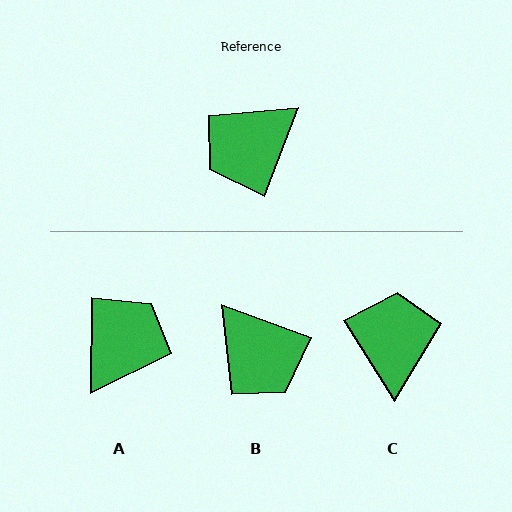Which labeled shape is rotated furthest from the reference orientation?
A, about 160 degrees away.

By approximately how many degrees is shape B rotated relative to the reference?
Approximately 91 degrees counter-clockwise.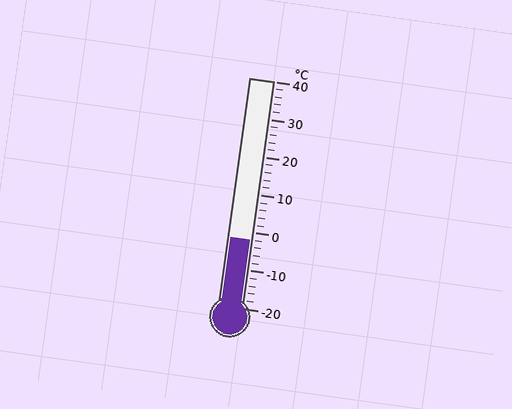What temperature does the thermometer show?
The thermometer shows approximately -2°C.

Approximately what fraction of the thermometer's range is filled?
The thermometer is filled to approximately 30% of its range.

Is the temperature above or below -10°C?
The temperature is above -10°C.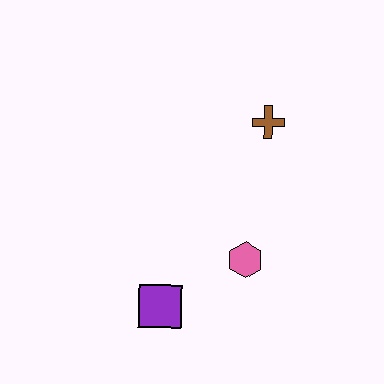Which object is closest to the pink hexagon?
The purple square is closest to the pink hexagon.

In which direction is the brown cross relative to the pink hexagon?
The brown cross is above the pink hexagon.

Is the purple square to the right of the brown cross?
No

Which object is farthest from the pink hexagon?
The brown cross is farthest from the pink hexagon.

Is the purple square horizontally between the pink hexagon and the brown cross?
No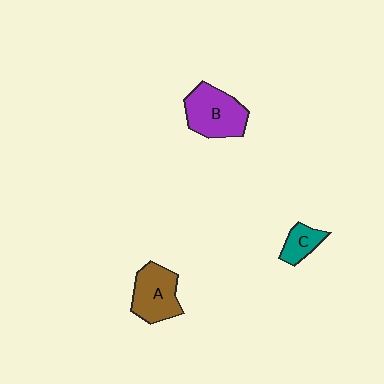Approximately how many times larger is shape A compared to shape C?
Approximately 1.9 times.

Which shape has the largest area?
Shape B (purple).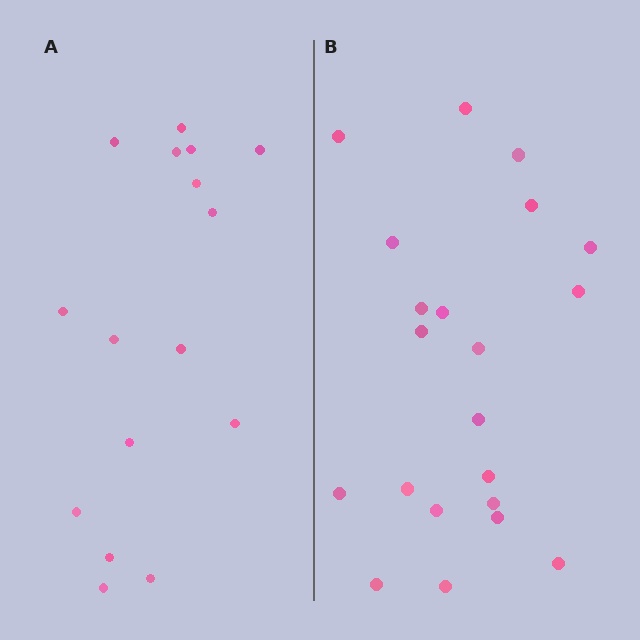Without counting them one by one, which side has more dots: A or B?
Region B (the right region) has more dots.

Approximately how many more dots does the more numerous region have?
Region B has about 5 more dots than region A.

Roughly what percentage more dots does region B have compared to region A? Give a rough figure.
About 30% more.